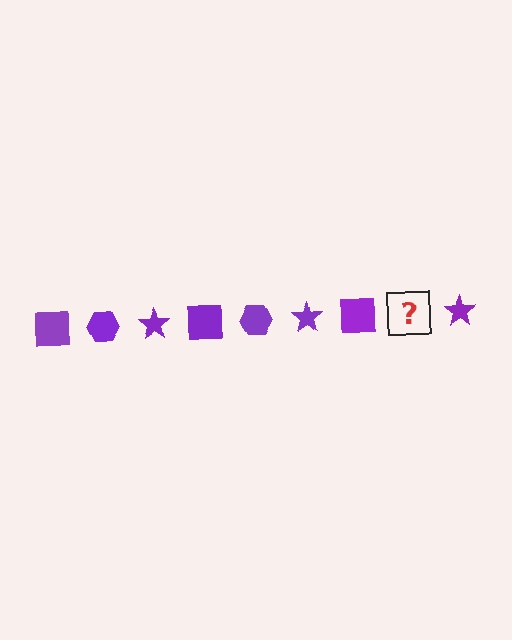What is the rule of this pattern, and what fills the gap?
The rule is that the pattern cycles through square, hexagon, star shapes in purple. The gap should be filled with a purple hexagon.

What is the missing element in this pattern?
The missing element is a purple hexagon.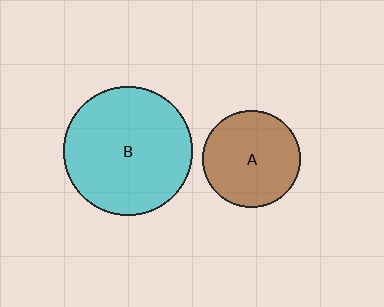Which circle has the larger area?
Circle B (cyan).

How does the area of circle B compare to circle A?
Approximately 1.7 times.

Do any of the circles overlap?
No, none of the circles overlap.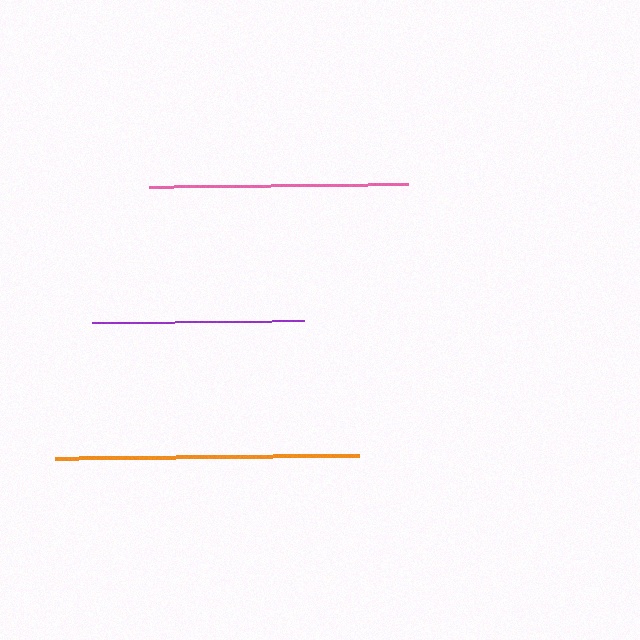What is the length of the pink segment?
The pink segment is approximately 260 pixels long.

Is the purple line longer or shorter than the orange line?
The orange line is longer than the purple line.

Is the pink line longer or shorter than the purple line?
The pink line is longer than the purple line.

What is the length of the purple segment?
The purple segment is approximately 212 pixels long.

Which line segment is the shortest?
The purple line is the shortest at approximately 212 pixels.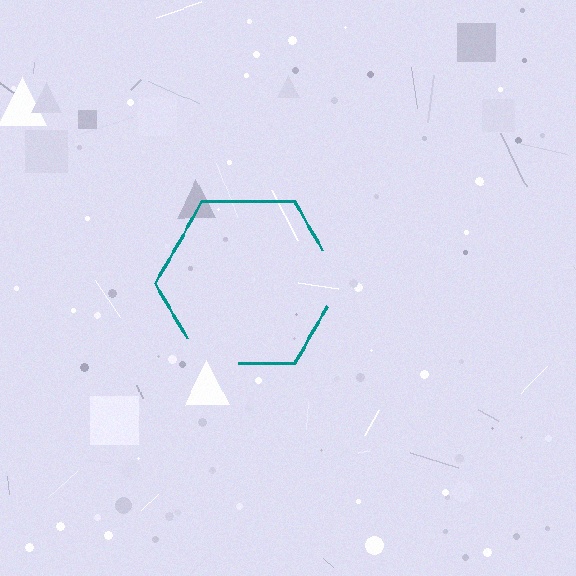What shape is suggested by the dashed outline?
The dashed outline suggests a hexagon.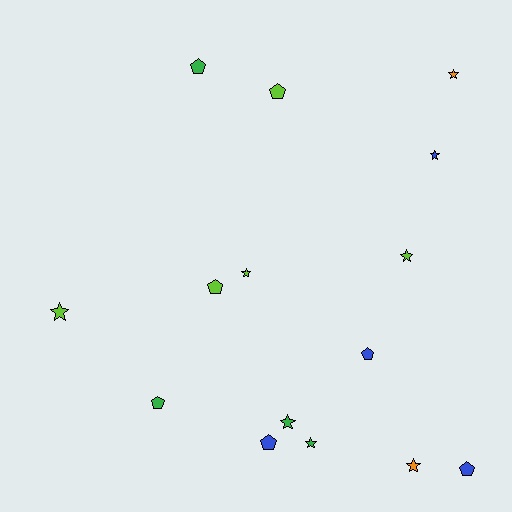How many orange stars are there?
There are 2 orange stars.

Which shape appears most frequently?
Star, with 8 objects.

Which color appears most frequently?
Lime, with 5 objects.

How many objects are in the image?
There are 15 objects.